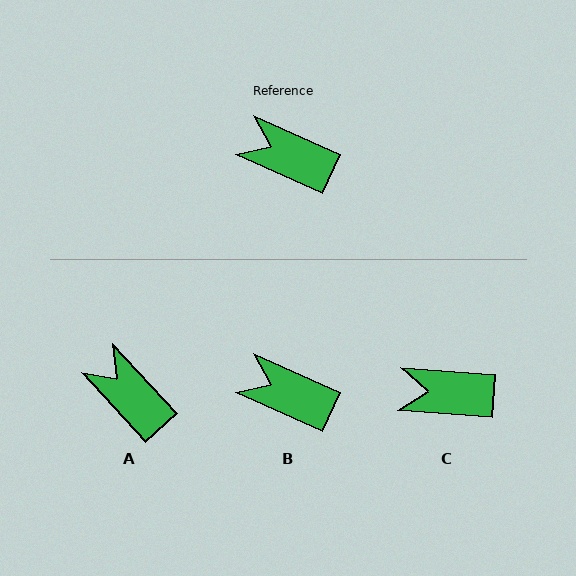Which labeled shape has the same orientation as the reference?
B.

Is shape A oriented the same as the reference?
No, it is off by about 23 degrees.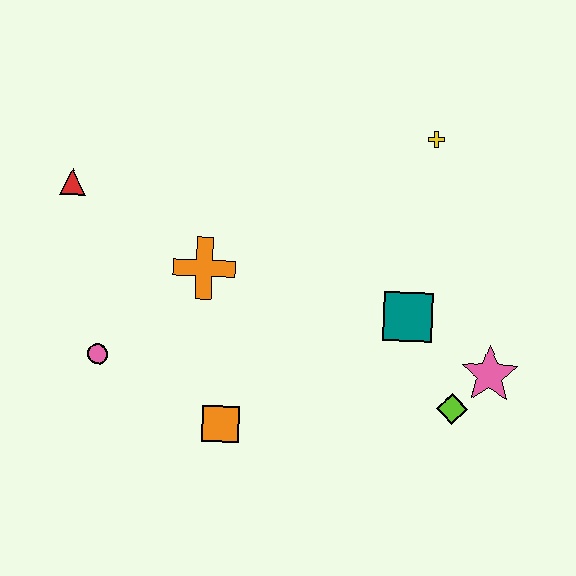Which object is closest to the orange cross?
The pink circle is closest to the orange cross.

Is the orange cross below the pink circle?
No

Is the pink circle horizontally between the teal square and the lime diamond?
No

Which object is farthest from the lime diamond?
The red triangle is farthest from the lime diamond.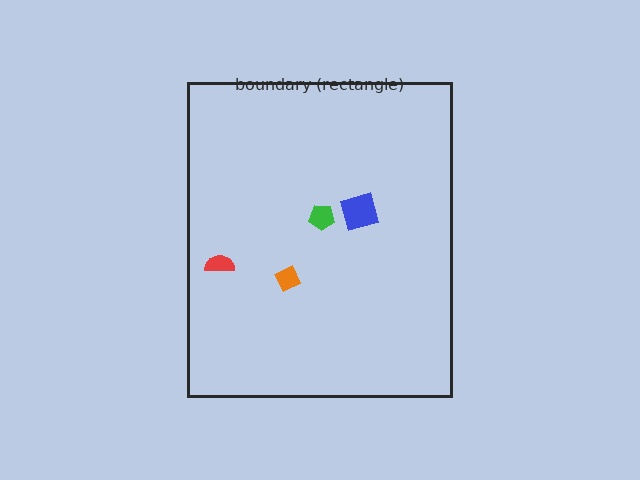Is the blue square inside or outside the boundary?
Inside.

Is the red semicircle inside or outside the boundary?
Inside.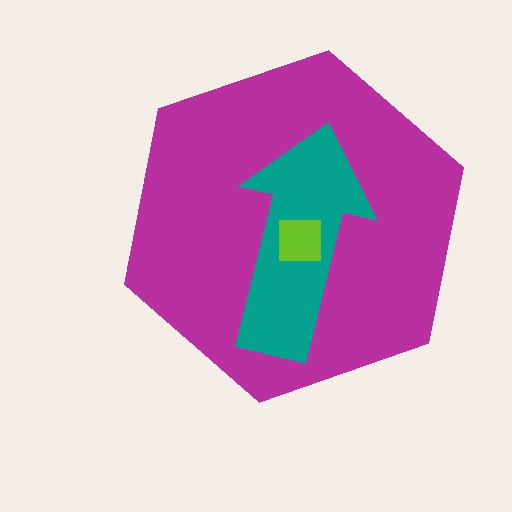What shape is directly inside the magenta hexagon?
The teal arrow.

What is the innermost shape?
The lime square.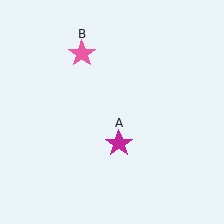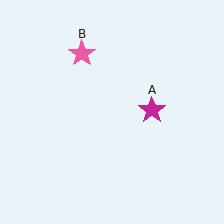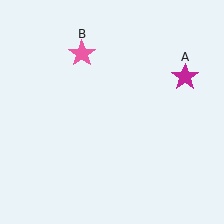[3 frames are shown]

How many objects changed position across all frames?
1 object changed position: magenta star (object A).